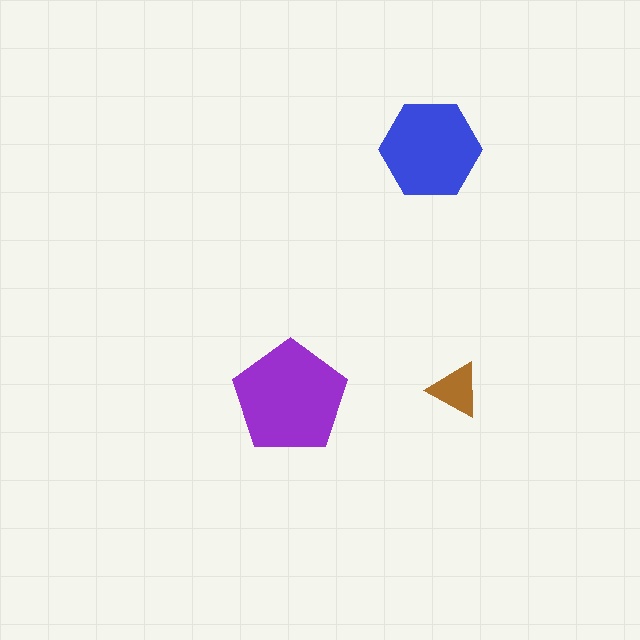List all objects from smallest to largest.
The brown triangle, the blue hexagon, the purple pentagon.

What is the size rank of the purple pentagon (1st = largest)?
1st.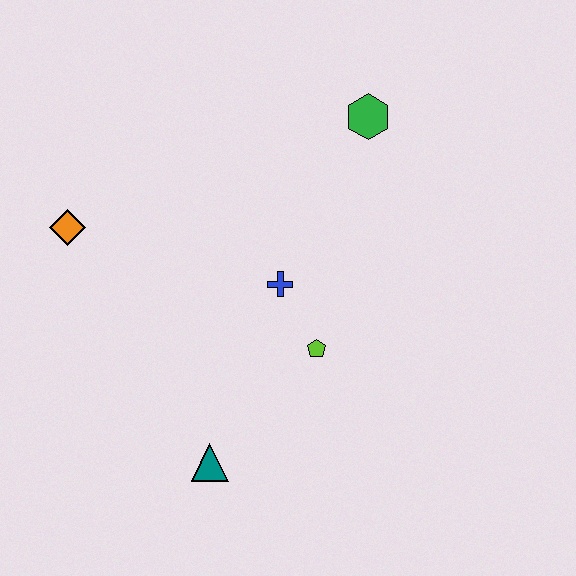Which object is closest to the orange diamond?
The blue cross is closest to the orange diamond.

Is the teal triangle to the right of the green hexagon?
No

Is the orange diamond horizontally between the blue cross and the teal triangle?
No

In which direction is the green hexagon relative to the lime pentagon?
The green hexagon is above the lime pentagon.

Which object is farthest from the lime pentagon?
The orange diamond is farthest from the lime pentagon.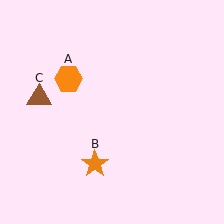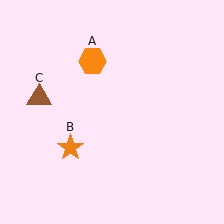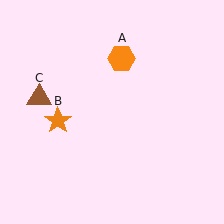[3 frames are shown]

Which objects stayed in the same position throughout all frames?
Brown triangle (object C) remained stationary.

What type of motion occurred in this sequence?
The orange hexagon (object A), orange star (object B) rotated clockwise around the center of the scene.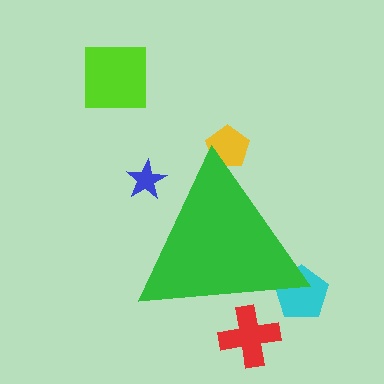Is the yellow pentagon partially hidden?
Yes, the yellow pentagon is partially hidden behind the green triangle.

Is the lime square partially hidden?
No, the lime square is fully visible.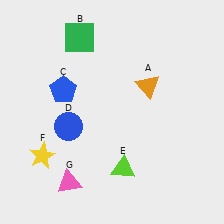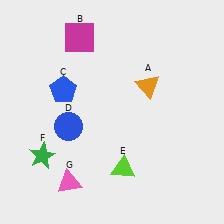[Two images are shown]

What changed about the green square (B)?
In Image 1, B is green. In Image 2, it changed to magenta.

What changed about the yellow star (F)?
In Image 1, F is yellow. In Image 2, it changed to green.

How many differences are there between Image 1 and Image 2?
There are 2 differences between the two images.